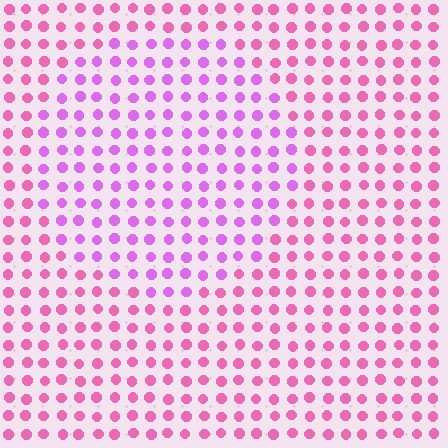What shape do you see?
I see a circle.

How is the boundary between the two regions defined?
The boundary is defined purely by a slight shift in hue (about 33 degrees). Spacing, size, and orientation are identical on both sides.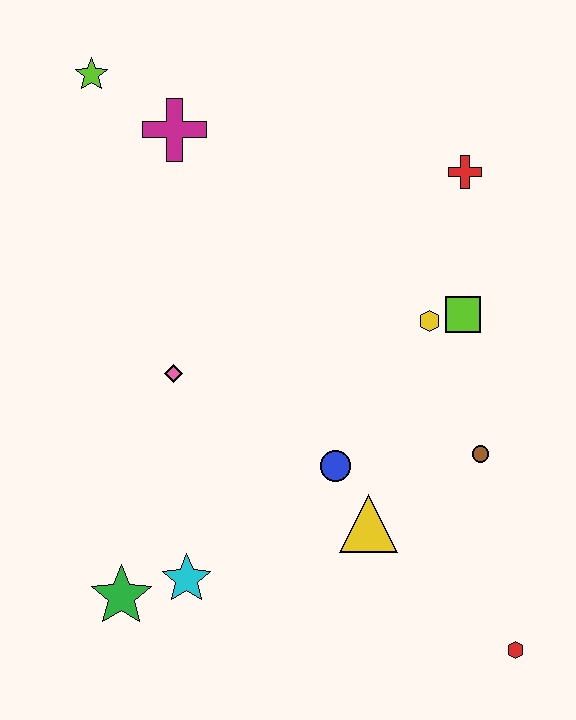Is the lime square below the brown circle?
No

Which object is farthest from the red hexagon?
The lime star is farthest from the red hexagon.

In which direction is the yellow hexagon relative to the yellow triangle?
The yellow hexagon is above the yellow triangle.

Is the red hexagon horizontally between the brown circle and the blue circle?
No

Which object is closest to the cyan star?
The green star is closest to the cyan star.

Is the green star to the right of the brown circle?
No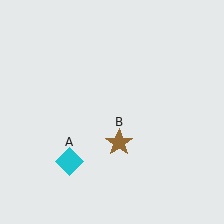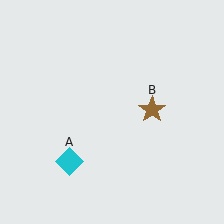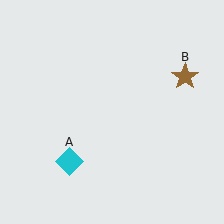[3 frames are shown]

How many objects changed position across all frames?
1 object changed position: brown star (object B).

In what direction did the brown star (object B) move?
The brown star (object B) moved up and to the right.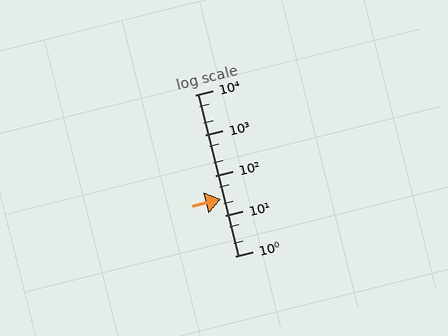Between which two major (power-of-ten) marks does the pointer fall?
The pointer is between 10 and 100.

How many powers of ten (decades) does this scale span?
The scale spans 4 decades, from 1 to 10000.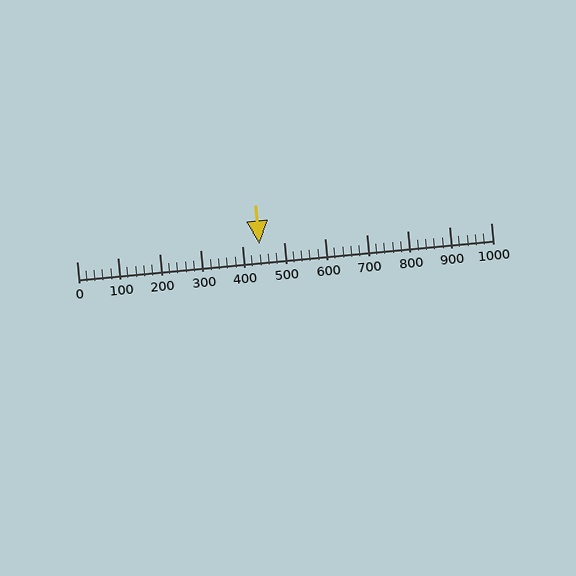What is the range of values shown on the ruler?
The ruler shows values from 0 to 1000.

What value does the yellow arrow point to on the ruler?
The yellow arrow points to approximately 442.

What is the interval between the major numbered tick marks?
The major tick marks are spaced 100 units apart.